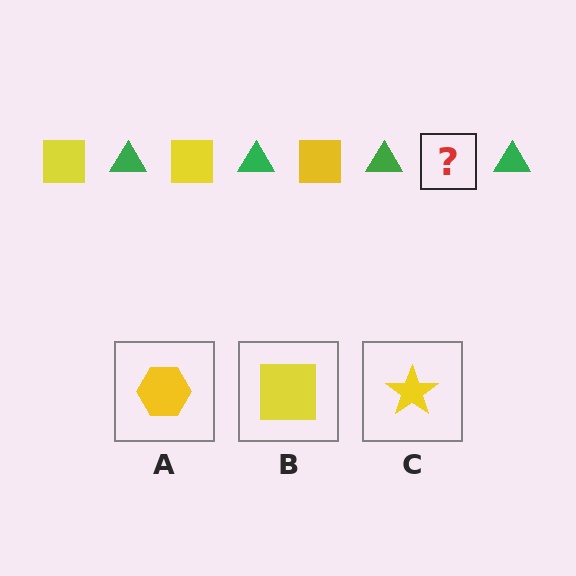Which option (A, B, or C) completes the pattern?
B.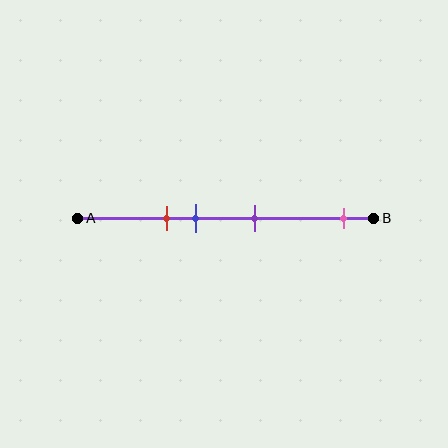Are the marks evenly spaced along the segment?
No, the marks are not evenly spaced.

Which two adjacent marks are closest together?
The red and blue marks are the closest adjacent pair.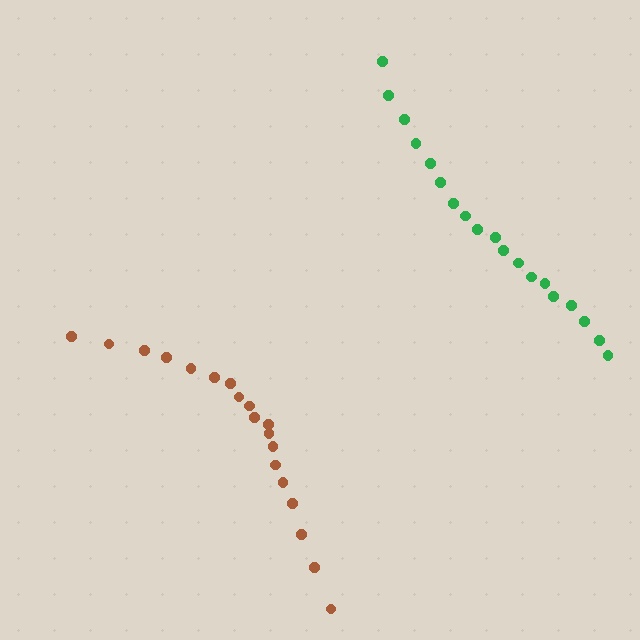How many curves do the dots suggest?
There are 2 distinct paths.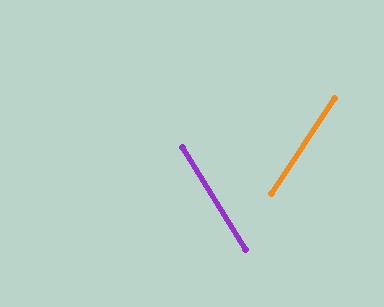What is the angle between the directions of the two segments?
Approximately 65 degrees.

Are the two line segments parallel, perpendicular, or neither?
Neither parallel nor perpendicular — they differ by about 65°.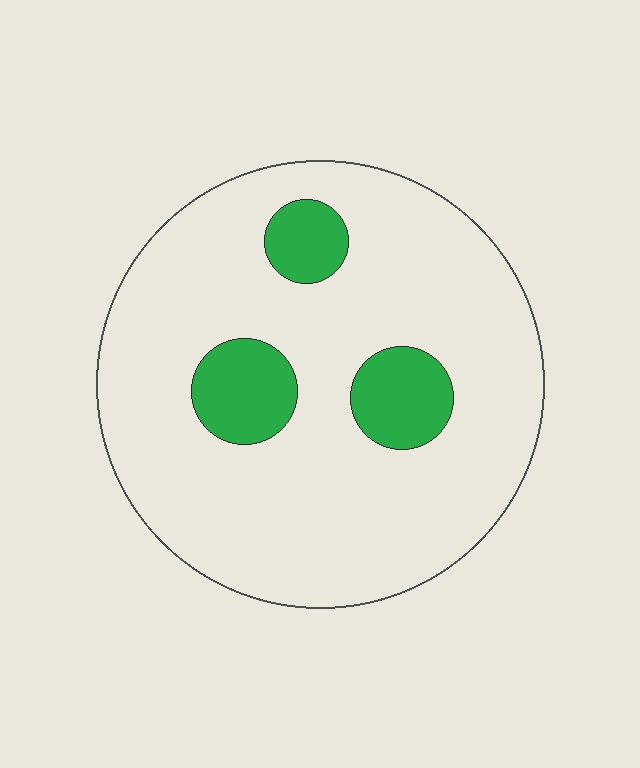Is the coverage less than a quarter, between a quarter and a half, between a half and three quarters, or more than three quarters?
Less than a quarter.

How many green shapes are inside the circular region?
3.